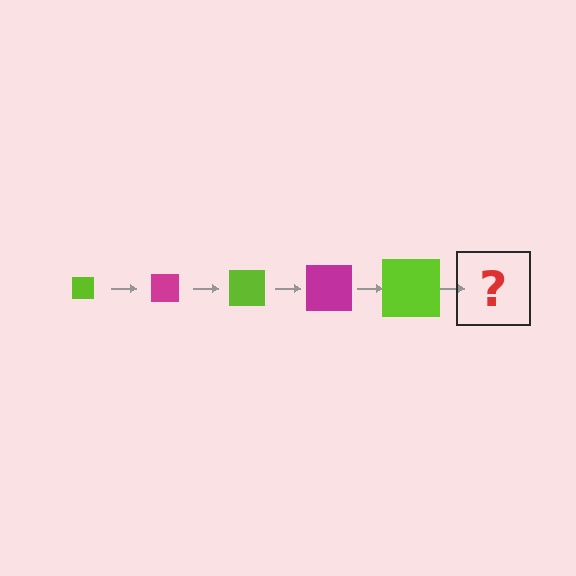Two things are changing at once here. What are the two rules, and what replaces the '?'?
The two rules are that the square grows larger each step and the color cycles through lime and magenta. The '?' should be a magenta square, larger than the previous one.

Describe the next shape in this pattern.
It should be a magenta square, larger than the previous one.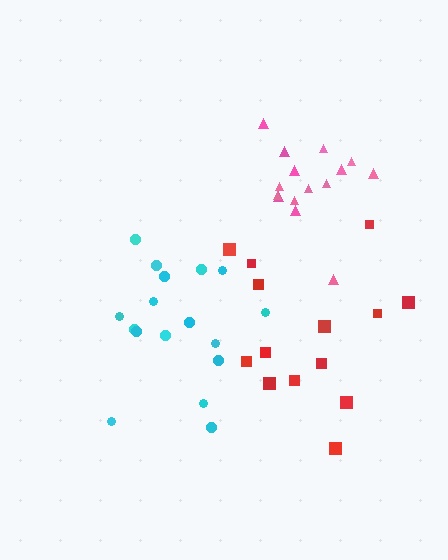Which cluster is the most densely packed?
Pink.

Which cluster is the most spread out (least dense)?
Red.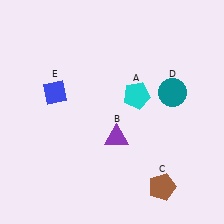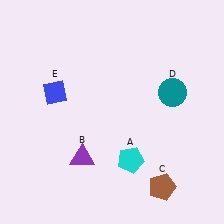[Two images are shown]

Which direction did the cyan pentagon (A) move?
The cyan pentagon (A) moved down.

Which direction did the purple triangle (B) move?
The purple triangle (B) moved left.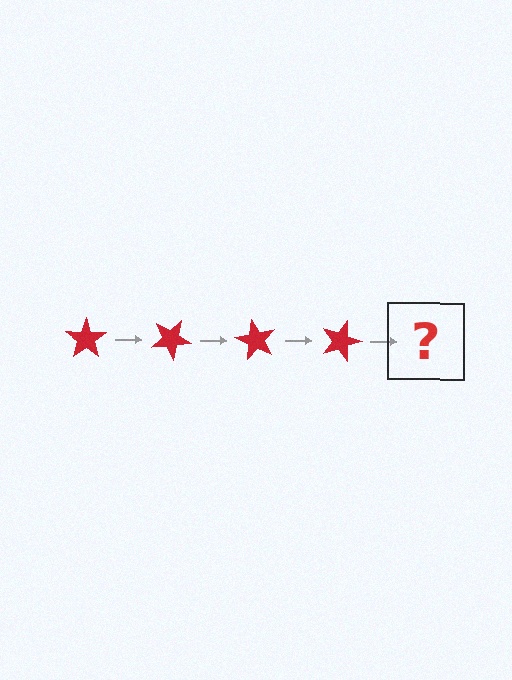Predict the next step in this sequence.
The next step is a red star rotated 120 degrees.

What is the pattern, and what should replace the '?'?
The pattern is that the star rotates 30 degrees each step. The '?' should be a red star rotated 120 degrees.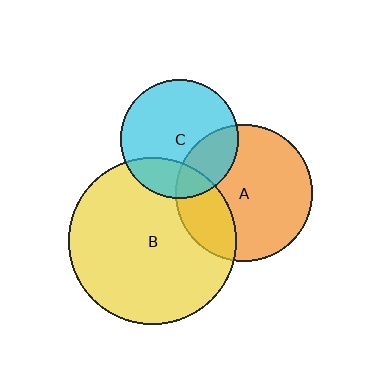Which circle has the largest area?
Circle B (yellow).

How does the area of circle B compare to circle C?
Approximately 2.0 times.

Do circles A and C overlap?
Yes.